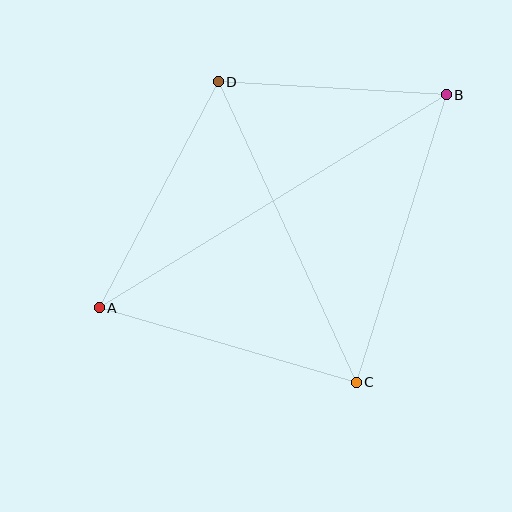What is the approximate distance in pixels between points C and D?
The distance between C and D is approximately 331 pixels.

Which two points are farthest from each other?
Points A and B are farthest from each other.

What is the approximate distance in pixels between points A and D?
The distance between A and D is approximately 255 pixels.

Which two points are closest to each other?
Points B and D are closest to each other.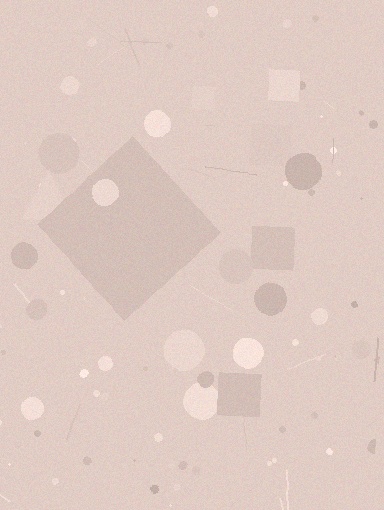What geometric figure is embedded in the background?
A diamond is embedded in the background.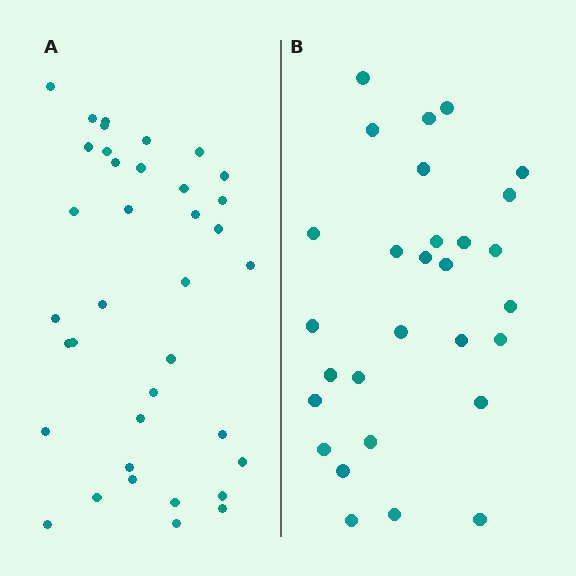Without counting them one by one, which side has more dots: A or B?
Region A (the left region) has more dots.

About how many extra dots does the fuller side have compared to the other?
Region A has roughly 8 or so more dots than region B.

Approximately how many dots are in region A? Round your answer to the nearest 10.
About 40 dots. (The exact count is 37, which rounds to 40.)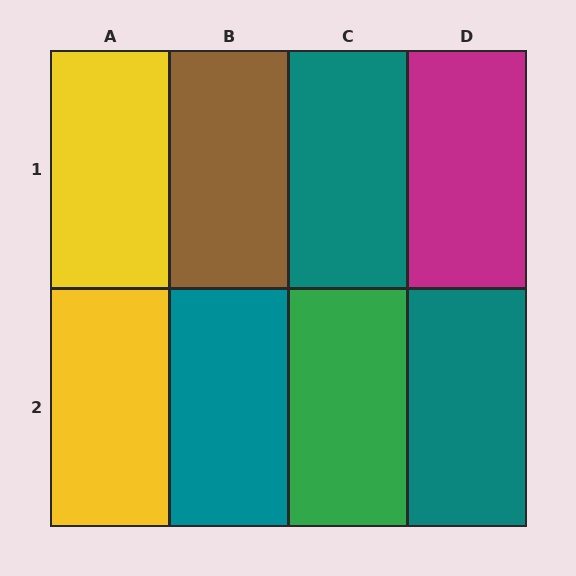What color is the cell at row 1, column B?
Brown.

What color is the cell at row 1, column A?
Yellow.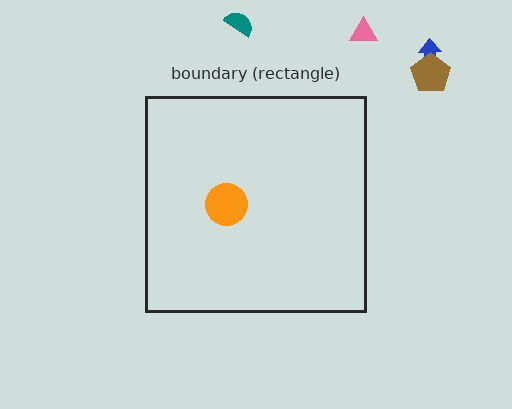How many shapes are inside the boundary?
1 inside, 4 outside.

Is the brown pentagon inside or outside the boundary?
Outside.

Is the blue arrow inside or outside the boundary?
Outside.